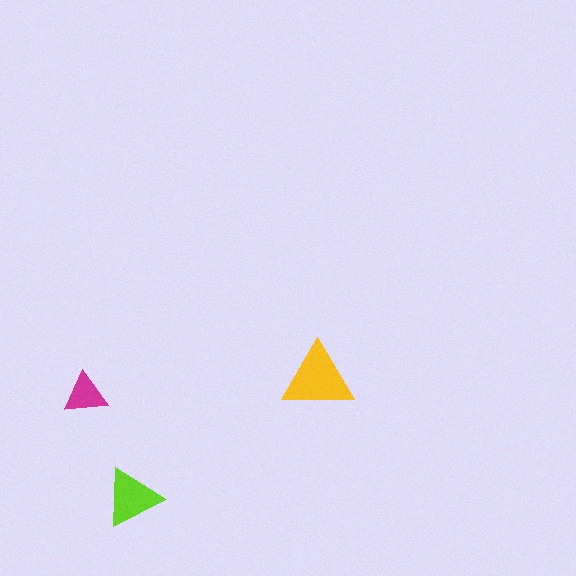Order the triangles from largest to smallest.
the yellow one, the lime one, the magenta one.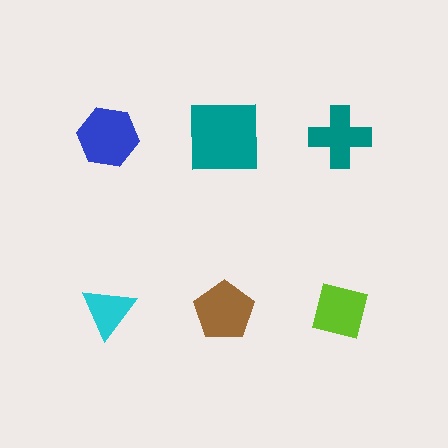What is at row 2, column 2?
A brown pentagon.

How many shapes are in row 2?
3 shapes.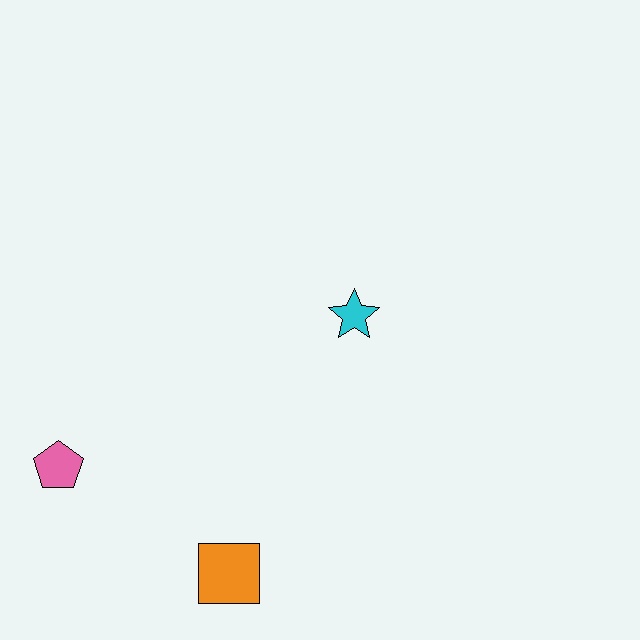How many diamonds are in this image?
There are no diamonds.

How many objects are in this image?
There are 3 objects.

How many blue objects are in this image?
There are no blue objects.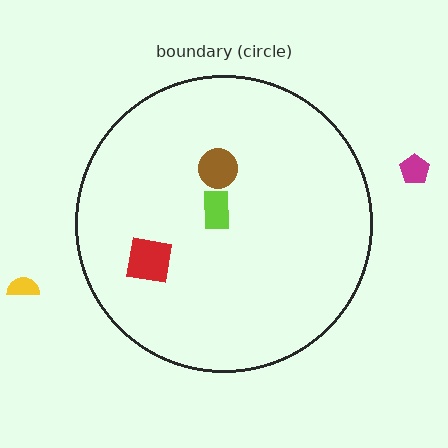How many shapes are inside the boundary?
4 inside, 2 outside.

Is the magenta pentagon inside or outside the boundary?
Outside.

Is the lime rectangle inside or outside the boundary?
Inside.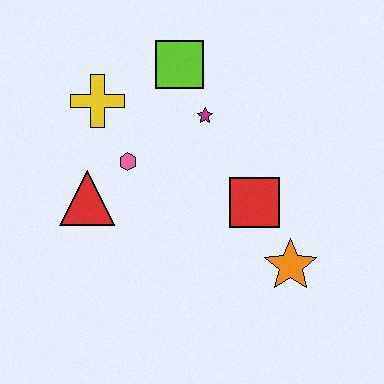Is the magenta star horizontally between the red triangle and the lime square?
No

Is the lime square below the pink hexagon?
No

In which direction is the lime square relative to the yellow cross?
The lime square is to the right of the yellow cross.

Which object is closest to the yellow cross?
The pink hexagon is closest to the yellow cross.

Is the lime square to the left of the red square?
Yes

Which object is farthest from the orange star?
The yellow cross is farthest from the orange star.